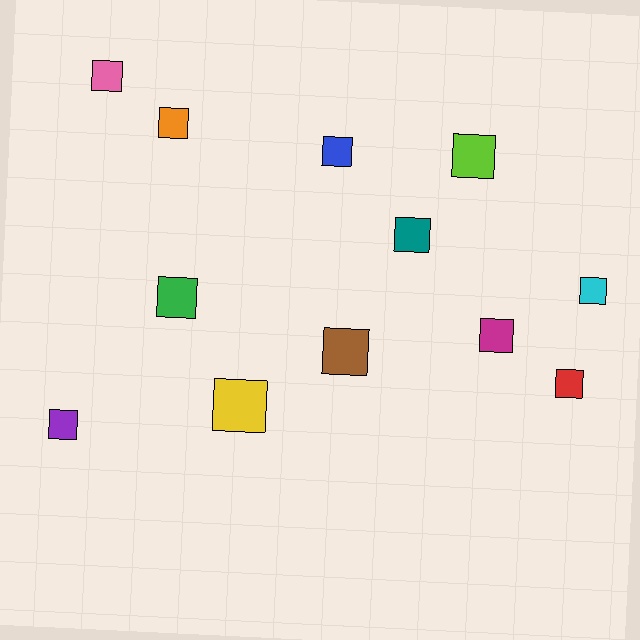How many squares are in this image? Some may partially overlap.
There are 12 squares.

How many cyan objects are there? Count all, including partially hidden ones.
There is 1 cyan object.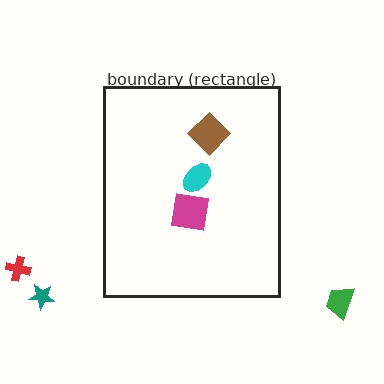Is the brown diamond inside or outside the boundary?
Inside.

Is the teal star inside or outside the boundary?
Outside.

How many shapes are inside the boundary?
3 inside, 3 outside.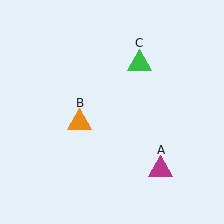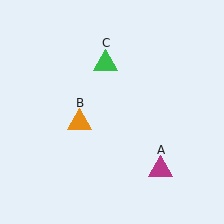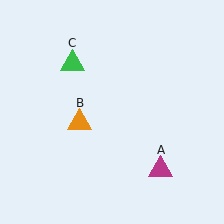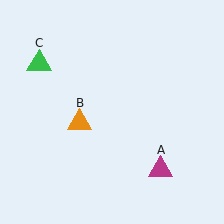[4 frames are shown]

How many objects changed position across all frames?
1 object changed position: green triangle (object C).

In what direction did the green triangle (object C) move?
The green triangle (object C) moved left.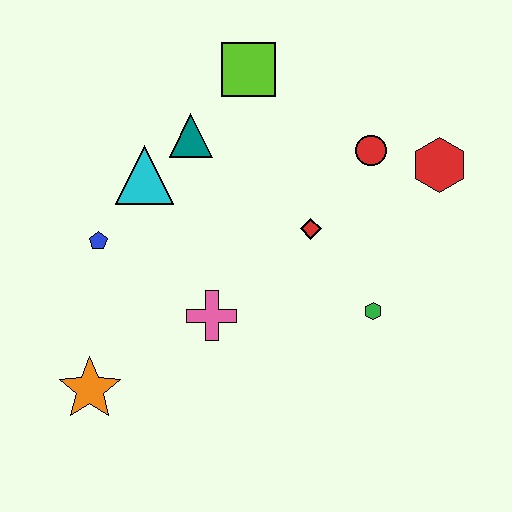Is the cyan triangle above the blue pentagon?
Yes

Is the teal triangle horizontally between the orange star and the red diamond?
Yes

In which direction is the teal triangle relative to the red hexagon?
The teal triangle is to the left of the red hexagon.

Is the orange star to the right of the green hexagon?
No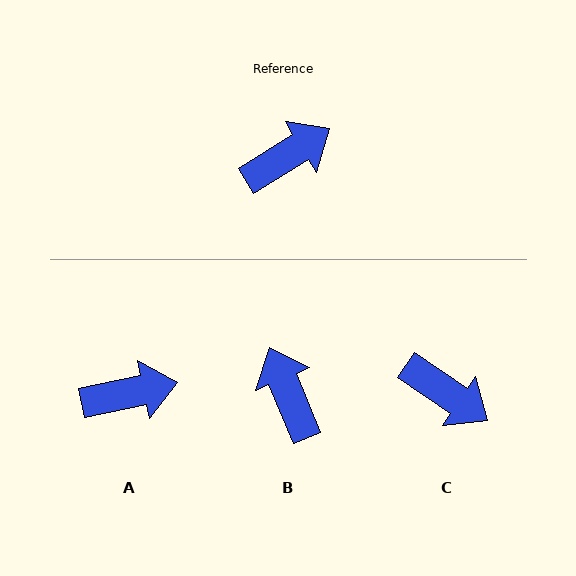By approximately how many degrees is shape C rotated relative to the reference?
Approximately 66 degrees clockwise.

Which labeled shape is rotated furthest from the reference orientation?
B, about 81 degrees away.